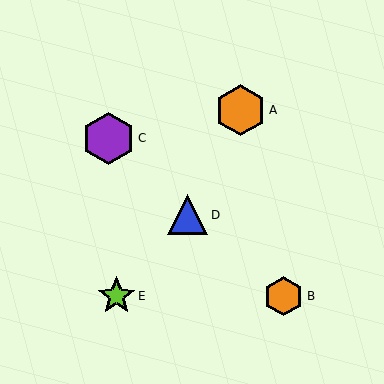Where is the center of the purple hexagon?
The center of the purple hexagon is at (108, 138).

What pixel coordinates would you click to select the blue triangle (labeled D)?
Click at (188, 215) to select the blue triangle D.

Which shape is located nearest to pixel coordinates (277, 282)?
The orange hexagon (labeled B) at (284, 296) is nearest to that location.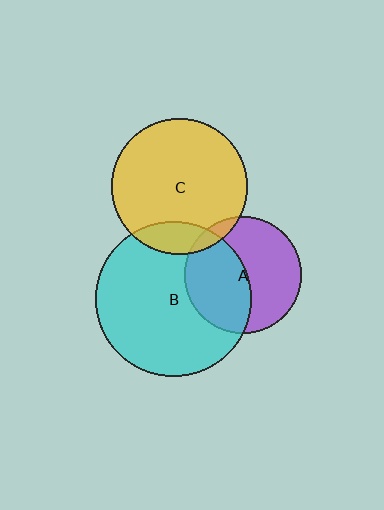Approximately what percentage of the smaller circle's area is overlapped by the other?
Approximately 15%.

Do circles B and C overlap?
Yes.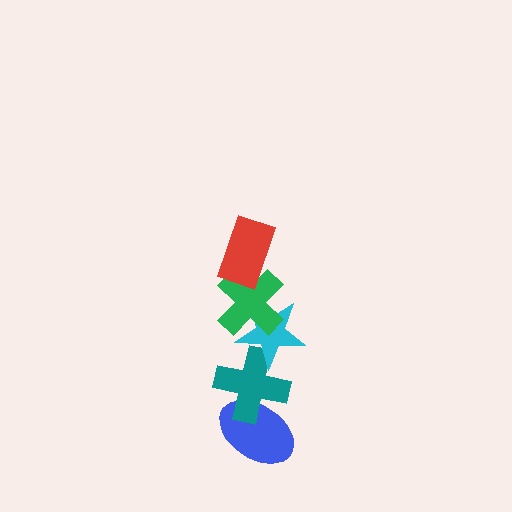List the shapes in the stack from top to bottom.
From top to bottom: the red rectangle, the green cross, the cyan star, the teal cross, the blue ellipse.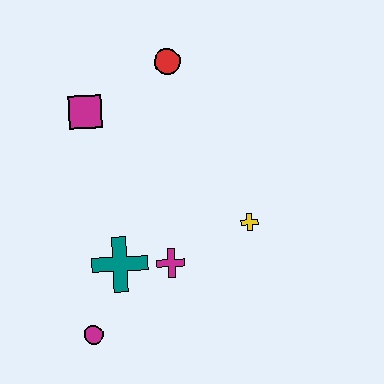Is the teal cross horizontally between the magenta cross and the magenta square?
Yes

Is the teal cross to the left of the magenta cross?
Yes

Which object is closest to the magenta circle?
The teal cross is closest to the magenta circle.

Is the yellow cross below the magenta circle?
No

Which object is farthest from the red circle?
The magenta circle is farthest from the red circle.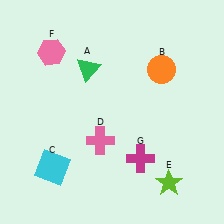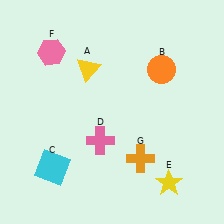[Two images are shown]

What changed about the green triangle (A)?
In Image 1, A is green. In Image 2, it changed to yellow.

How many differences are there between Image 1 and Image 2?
There are 3 differences between the two images.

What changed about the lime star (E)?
In Image 1, E is lime. In Image 2, it changed to yellow.